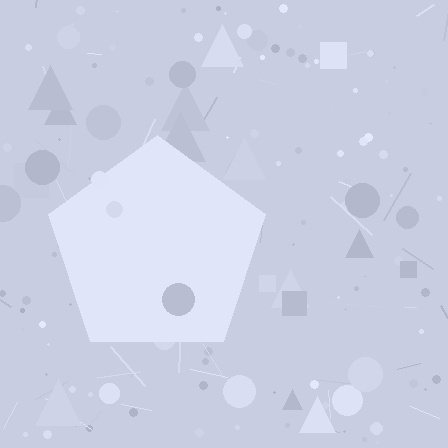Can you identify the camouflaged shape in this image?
The camouflaged shape is a pentagon.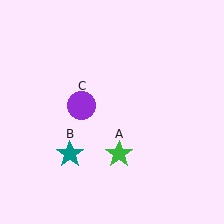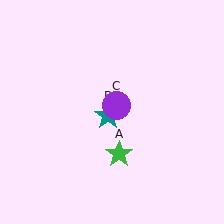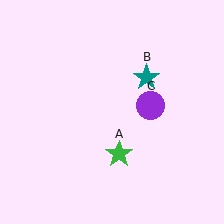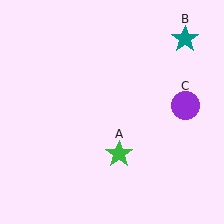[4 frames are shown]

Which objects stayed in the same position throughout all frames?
Green star (object A) remained stationary.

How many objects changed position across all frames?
2 objects changed position: teal star (object B), purple circle (object C).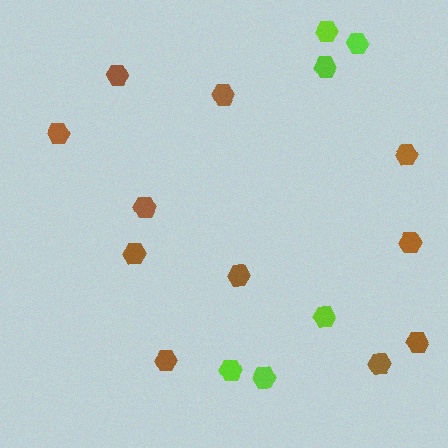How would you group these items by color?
There are 2 groups: one group of lime hexagons (6) and one group of brown hexagons (11).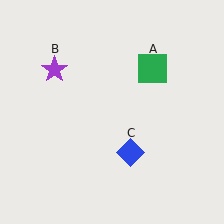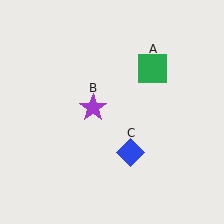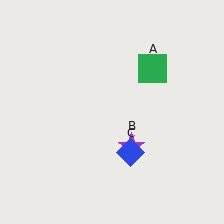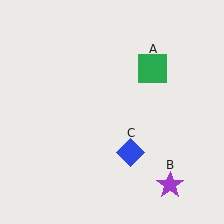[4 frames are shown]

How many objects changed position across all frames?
1 object changed position: purple star (object B).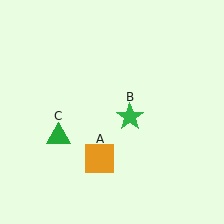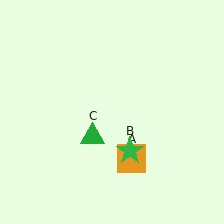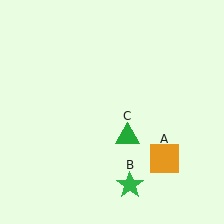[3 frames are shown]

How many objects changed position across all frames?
3 objects changed position: orange square (object A), green star (object B), green triangle (object C).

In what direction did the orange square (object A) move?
The orange square (object A) moved right.